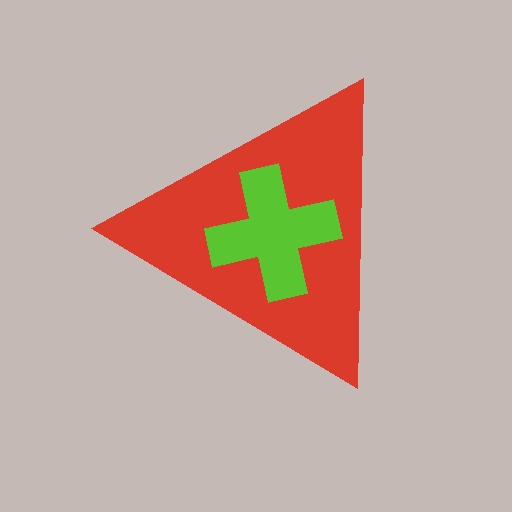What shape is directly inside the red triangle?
The lime cross.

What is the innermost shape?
The lime cross.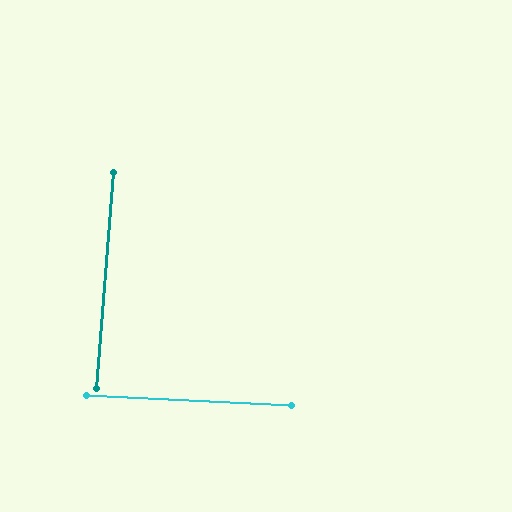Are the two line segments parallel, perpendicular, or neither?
Perpendicular — they meet at approximately 88°.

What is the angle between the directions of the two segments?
Approximately 88 degrees.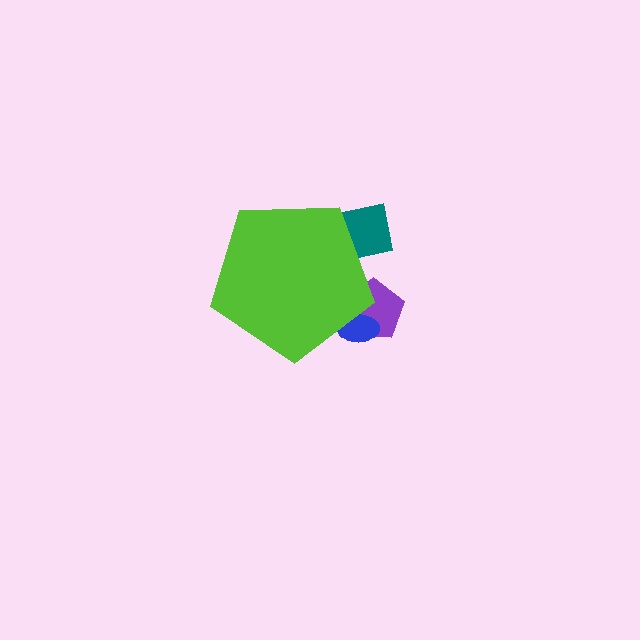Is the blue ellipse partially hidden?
Yes, the blue ellipse is partially hidden behind the lime pentagon.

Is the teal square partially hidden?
Yes, the teal square is partially hidden behind the lime pentagon.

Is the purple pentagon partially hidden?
Yes, the purple pentagon is partially hidden behind the lime pentagon.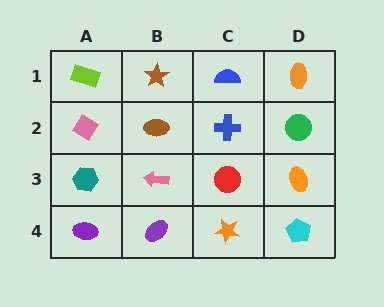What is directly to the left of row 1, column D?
A blue semicircle.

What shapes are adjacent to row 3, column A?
A pink diamond (row 2, column A), a purple ellipse (row 4, column A), a pink arrow (row 3, column B).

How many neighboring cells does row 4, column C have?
3.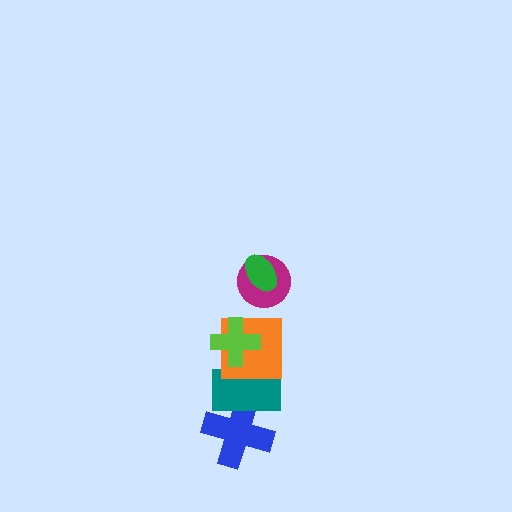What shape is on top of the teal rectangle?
The orange square is on top of the teal rectangle.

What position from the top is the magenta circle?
The magenta circle is 2nd from the top.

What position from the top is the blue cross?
The blue cross is 6th from the top.